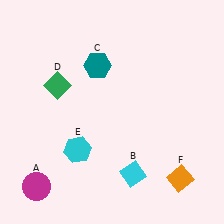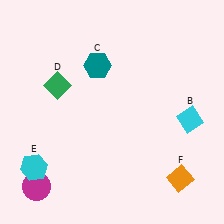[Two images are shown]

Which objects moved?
The objects that moved are: the cyan diamond (B), the cyan hexagon (E).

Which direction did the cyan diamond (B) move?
The cyan diamond (B) moved right.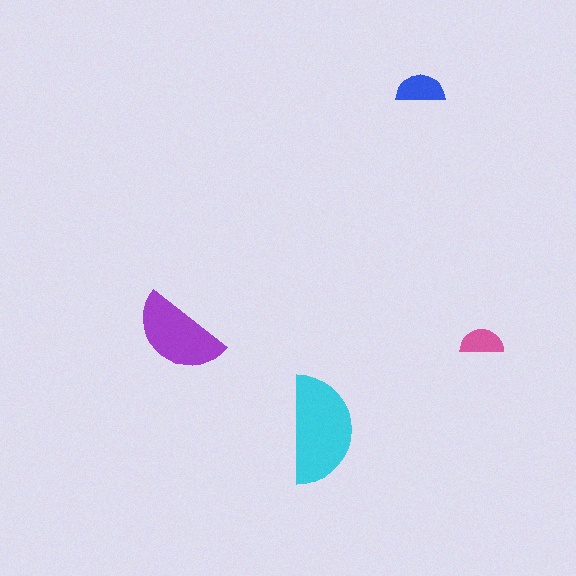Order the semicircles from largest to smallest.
the cyan one, the purple one, the blue one, the pink one.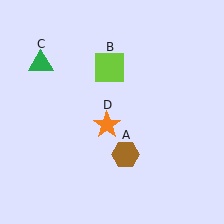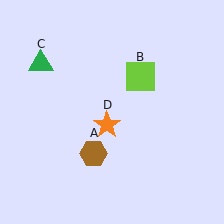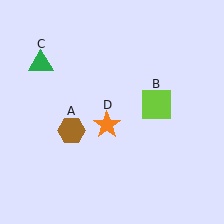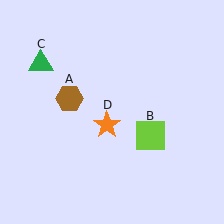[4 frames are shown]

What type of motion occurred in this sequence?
The brown hexagon (object A), lime square (object B) rotated clockwise around the center of the scene.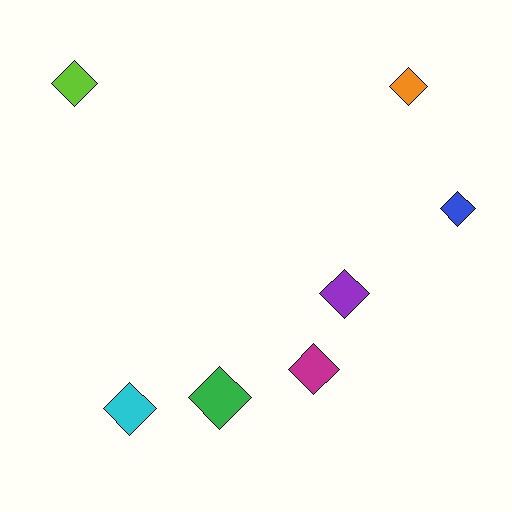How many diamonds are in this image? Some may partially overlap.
There are 7 diamonds.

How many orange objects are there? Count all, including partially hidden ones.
There is 1 orange object.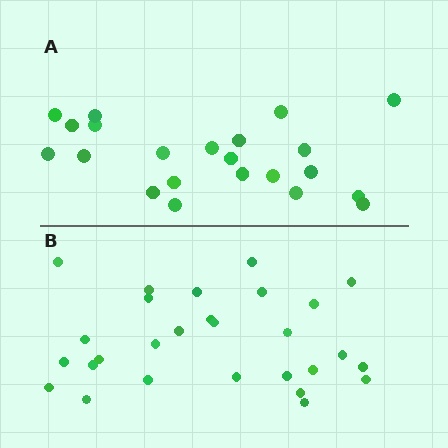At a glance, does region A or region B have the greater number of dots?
Region B (the bottom region) has more dots.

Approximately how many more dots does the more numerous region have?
Region B has about 6 more dots than region A.